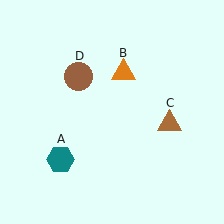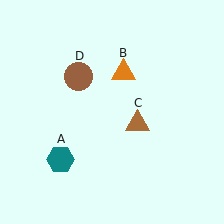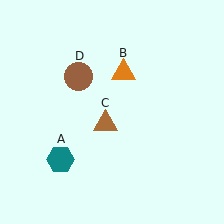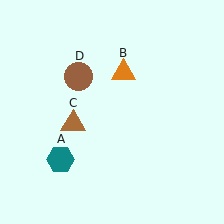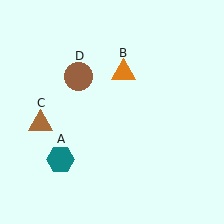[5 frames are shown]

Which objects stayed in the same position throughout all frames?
Teal hexagon (object A) and orange triangle (object B) and brown circle (object D) remained stationary.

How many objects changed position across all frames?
1 object changed position: brown triangle (object C).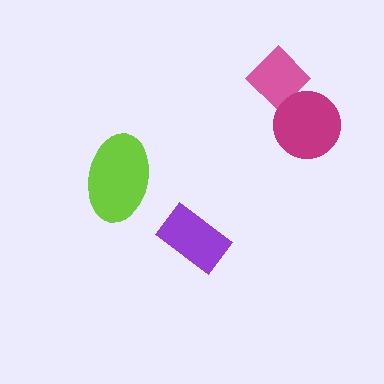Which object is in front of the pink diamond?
The magenta circle is in front of the pink diamond.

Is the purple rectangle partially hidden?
No, no other shape covers it.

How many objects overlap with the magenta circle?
1 object overlaps with the magenta circle.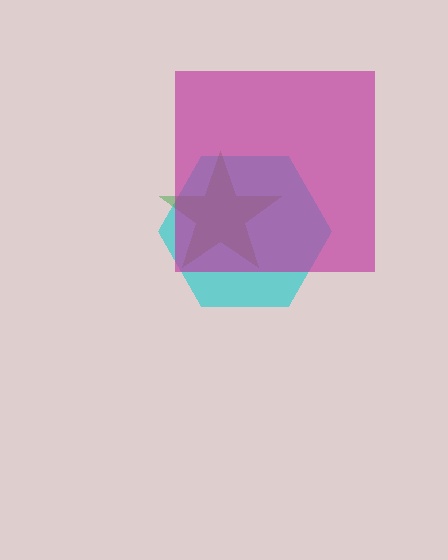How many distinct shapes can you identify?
There are 3 distinct shapes: a cyan hexagon, a green star, a magenta square.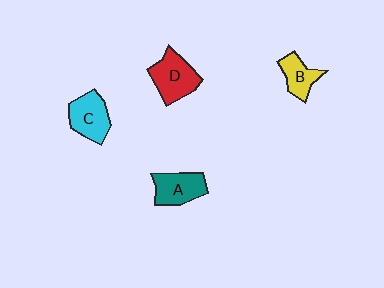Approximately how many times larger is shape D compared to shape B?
Approximately 1.5 times.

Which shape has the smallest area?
Shape B (yellow).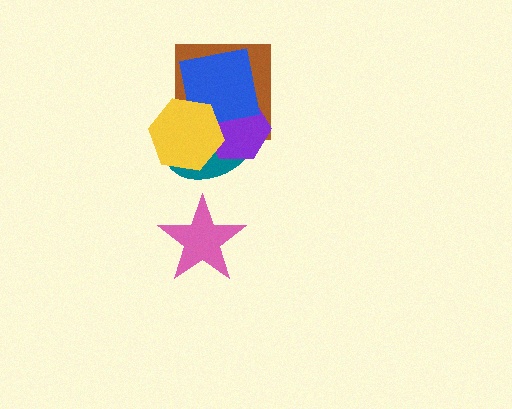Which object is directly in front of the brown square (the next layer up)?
The teal ellipse is directly in front of the brown square.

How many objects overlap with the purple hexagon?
4 objects overlap with the purple hexagon.